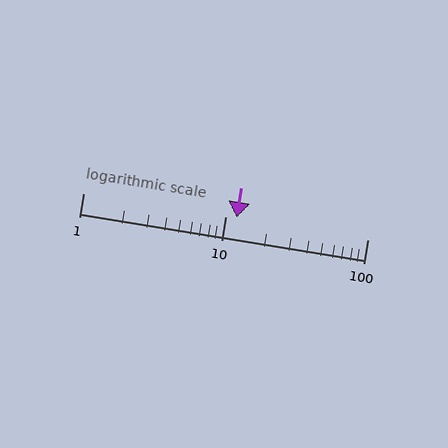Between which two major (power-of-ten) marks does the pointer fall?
The pointer is between 10 and 100.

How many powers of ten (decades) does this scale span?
The scale spans 2 decades, from 1 to 100.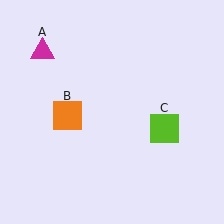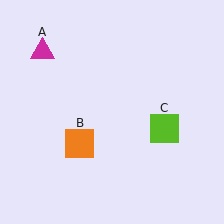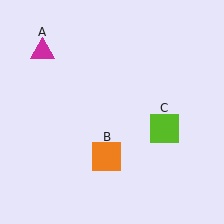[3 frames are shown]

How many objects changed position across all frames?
1 object changed position: orange square (object B).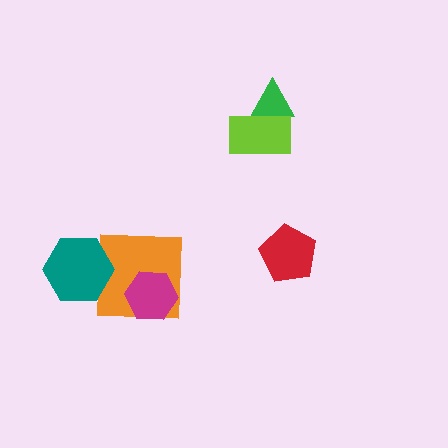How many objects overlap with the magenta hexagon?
1 object overlaps with the magenta hexagon.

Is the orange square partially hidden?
Yes, it is partially covered by another shape.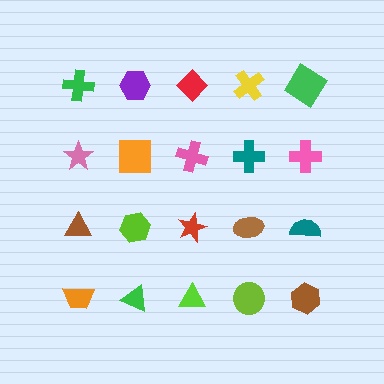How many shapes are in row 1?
5 shapes.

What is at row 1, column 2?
A purple hexagon.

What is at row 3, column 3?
A red star.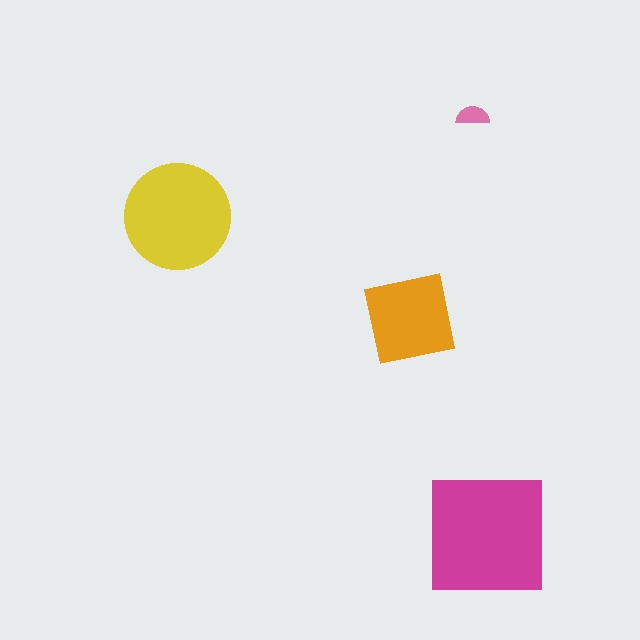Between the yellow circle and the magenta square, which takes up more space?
The magenta square.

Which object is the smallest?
The pink semicircle.